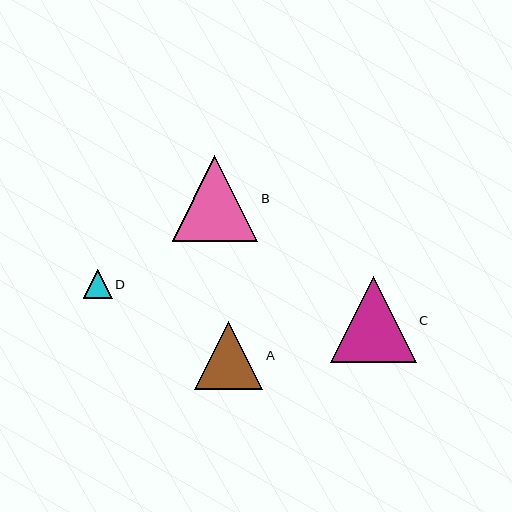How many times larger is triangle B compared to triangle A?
Triangle B is approximately 1.3 times the size of triangle A.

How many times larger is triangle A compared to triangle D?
Triangle A is approximately 2.3 times the size of triangle D.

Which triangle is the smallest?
Triangle D is the smallest with a size of approximately 29 pixels.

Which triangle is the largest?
Triangle C is the largest with a size of approximately 86 pixels.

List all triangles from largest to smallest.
From largest to smallest: C, B, A, D.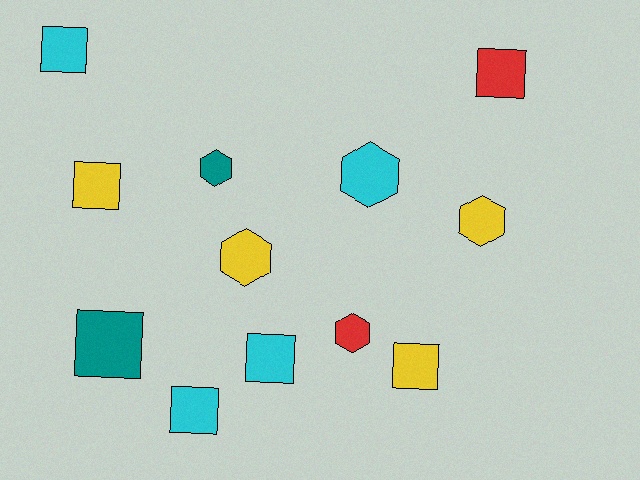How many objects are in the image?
There are 12 objects.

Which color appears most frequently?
Cyan, with 4 objects.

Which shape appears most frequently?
Square, with 7 objects.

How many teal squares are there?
There is 1 teal square.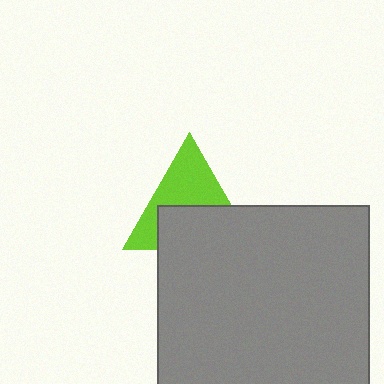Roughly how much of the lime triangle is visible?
About half of it is visible (roughly 52%).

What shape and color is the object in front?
The object in front is a gray square.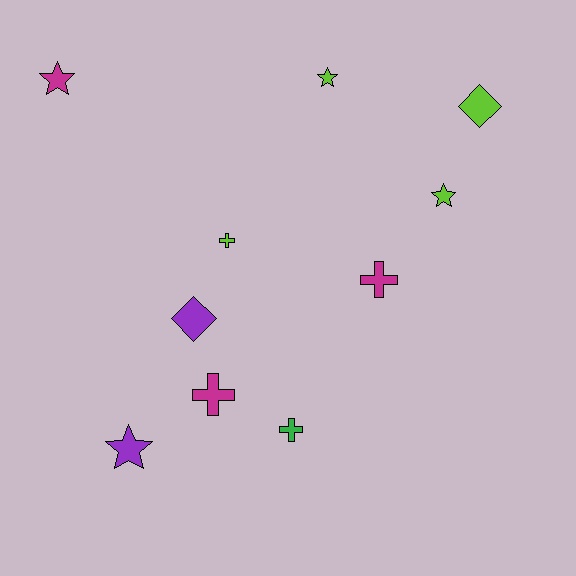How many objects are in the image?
There are 10 objects.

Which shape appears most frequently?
Star, with 4 objects.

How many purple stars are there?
There is 1 purple star.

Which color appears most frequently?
Lime, with 4 objects.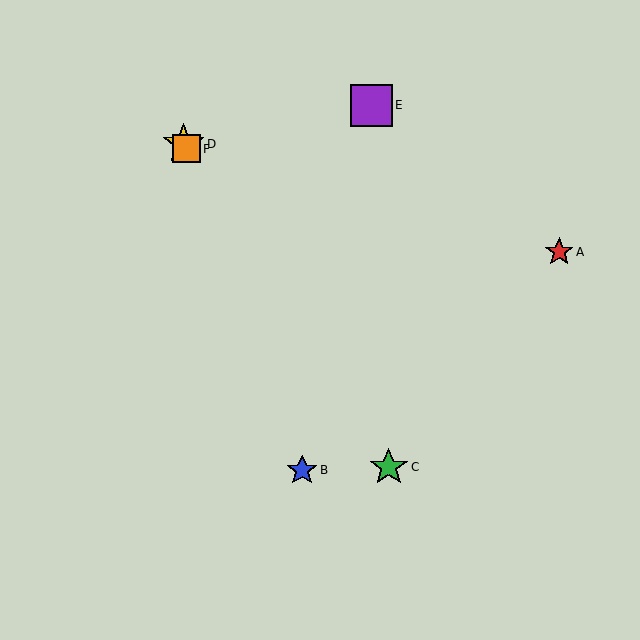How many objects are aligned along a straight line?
3 objects (C, D, F) are aligned along a straight line.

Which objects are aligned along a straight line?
Objects C, D, F are aligned along a straight line.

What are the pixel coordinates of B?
Object B is at (302, 470).